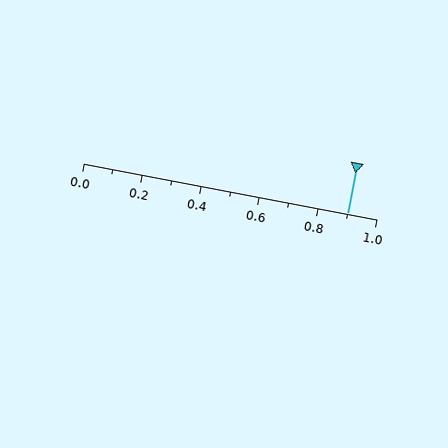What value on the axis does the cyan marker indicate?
The marker indicates approximately 0.9.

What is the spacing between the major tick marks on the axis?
The major ticks are spaced 0.2 apart.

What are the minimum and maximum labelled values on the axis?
The axis runs from 0.0 to 1.0.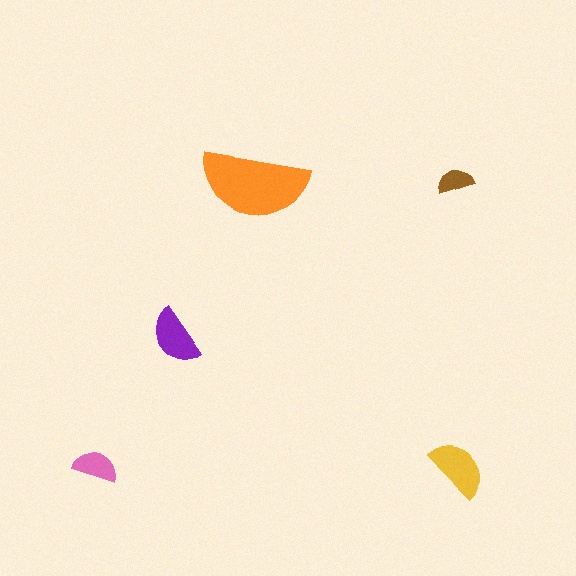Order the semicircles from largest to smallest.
the orange one, the yellow one, the purple one, the pink one, the brown one.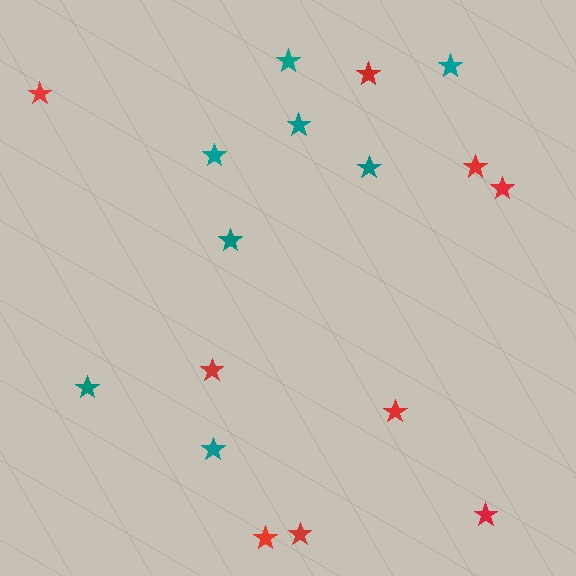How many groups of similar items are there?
There are 2 groups: one group of red stars (9) and one group of teal stars (8).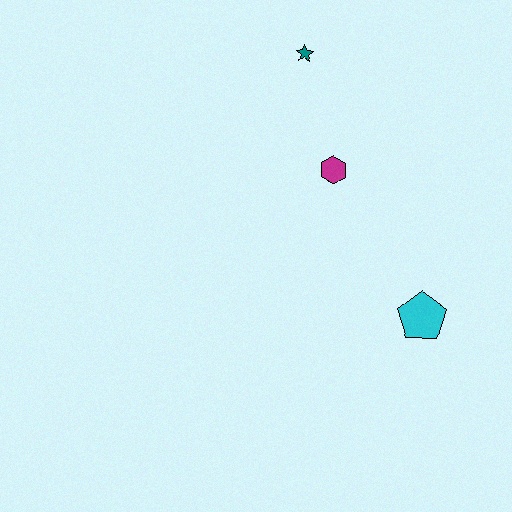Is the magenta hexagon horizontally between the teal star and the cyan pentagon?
Yes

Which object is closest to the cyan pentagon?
The magenta hexagon is closest to the cyan pentagon.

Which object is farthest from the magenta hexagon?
The cyan pentagon is farthest from the magenta hexagon.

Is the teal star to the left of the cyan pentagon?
Yes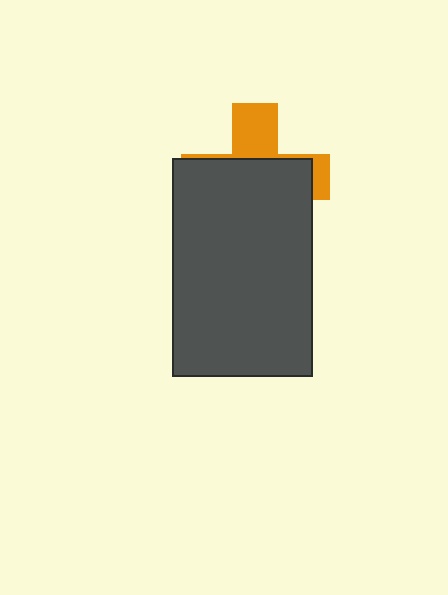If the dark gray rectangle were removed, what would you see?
You would see the complete orange cross.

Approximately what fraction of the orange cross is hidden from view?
Roughly 69% of the orange cross is hidden behind the dark gray rectangle.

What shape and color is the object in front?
The object in front is a dark gray rectangle.